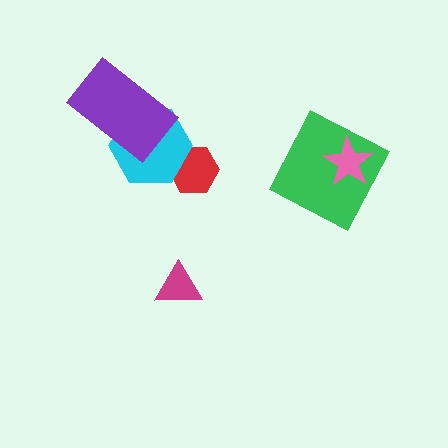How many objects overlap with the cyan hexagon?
2 objects overlap with the cyan hexagon.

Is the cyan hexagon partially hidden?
Yes, it is partially covered by another shape.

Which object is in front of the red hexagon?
The cyan hexagon is in front of the red hexagon.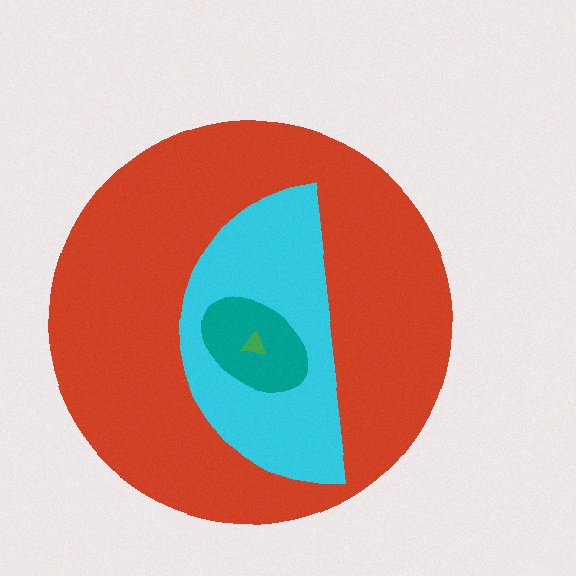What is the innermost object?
The green triangle.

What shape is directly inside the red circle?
The cyan semicircle.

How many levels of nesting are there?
4.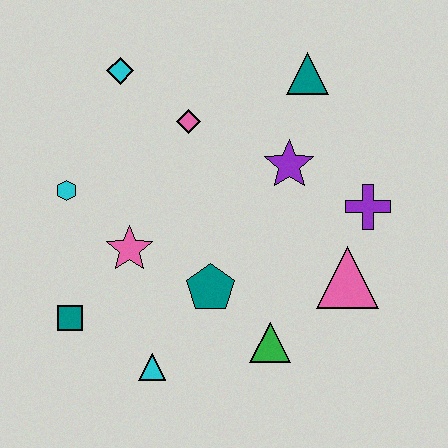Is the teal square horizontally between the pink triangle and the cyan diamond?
No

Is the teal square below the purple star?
Yes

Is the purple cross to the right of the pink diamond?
Yes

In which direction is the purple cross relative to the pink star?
The purple cross is to the right of the pink star.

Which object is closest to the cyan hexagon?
The pink star is closest to the cyan hexagon.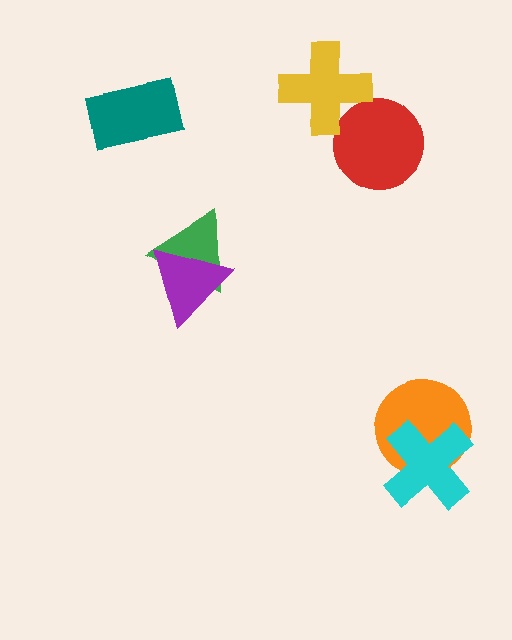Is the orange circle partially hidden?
Yes, it is partially covered by another shape.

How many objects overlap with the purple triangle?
1 object overlaps with the purple triangle.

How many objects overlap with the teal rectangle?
0 objects overlap with the teal rectangle.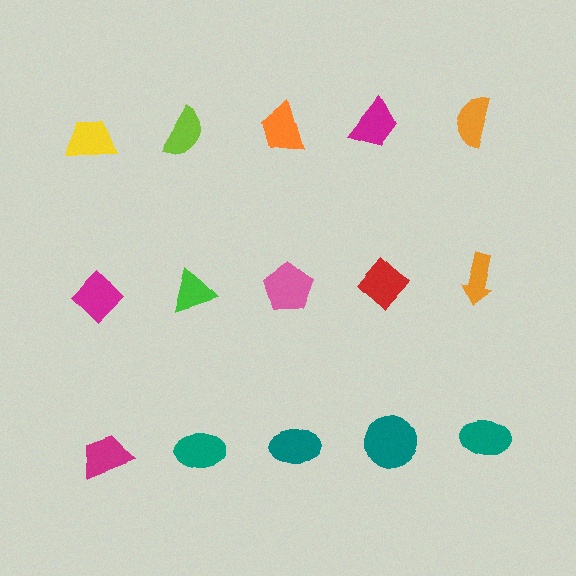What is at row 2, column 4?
A red diamond.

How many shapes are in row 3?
5 shapes.